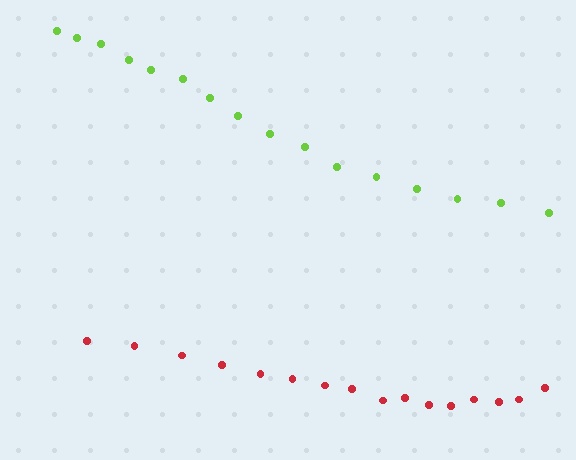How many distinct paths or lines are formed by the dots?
There are 2 distinct paths.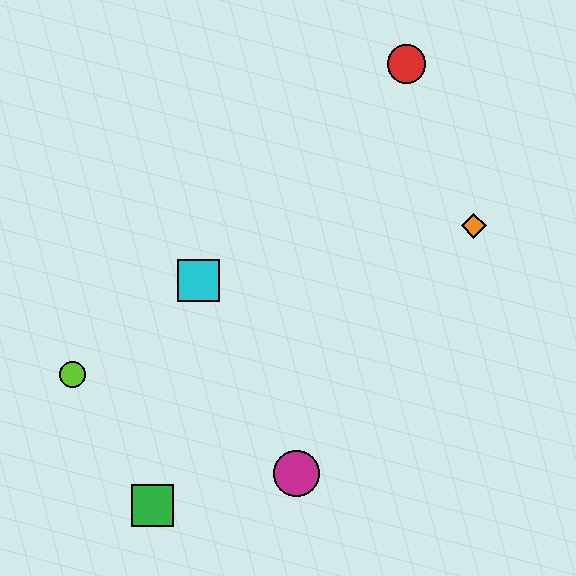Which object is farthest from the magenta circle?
The red circle is farthest from the magenta circle.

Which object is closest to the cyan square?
The lime circle is closest to the cyan square.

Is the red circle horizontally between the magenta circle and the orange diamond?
Yes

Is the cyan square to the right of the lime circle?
Yes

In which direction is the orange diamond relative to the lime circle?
The orange diamond is to the right of the lime circle.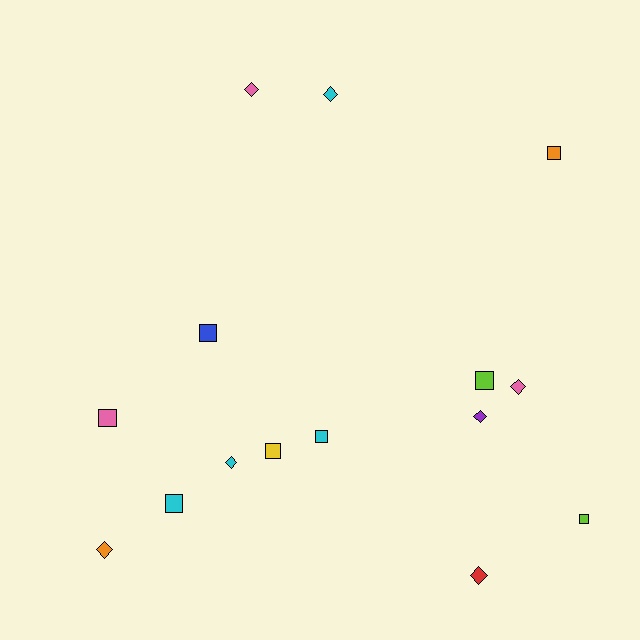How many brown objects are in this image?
There are no brown objects.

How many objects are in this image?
There are 15 objects.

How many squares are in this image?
There are 8 squares.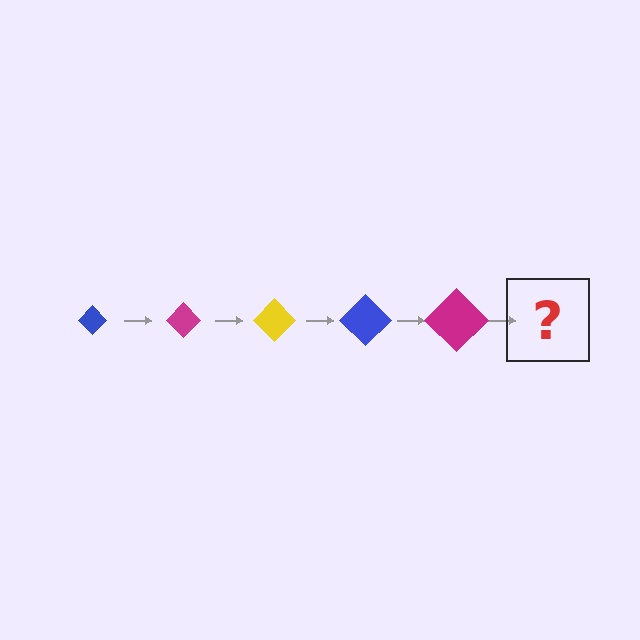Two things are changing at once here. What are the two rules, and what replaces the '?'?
The two rules are that the diamond grows larger each step and the color cycles through blue, magenta, and yellow. The '?' should be a yellow diamond, larger than the previous one.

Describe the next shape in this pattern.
It should be a yellow diamond, larger than the previous one.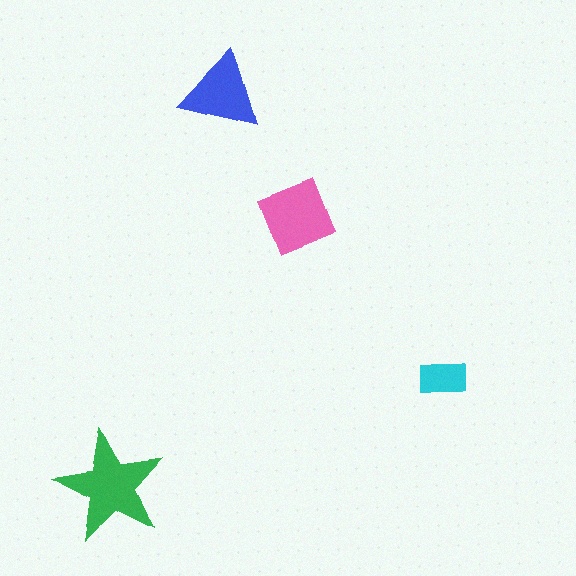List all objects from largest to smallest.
The green star, the pink diamond, the blue triangle, the cyan rectangle.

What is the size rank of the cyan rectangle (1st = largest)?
4th.